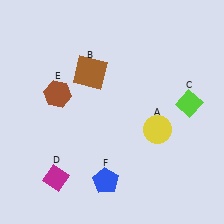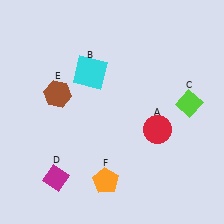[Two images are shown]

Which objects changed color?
A changed from yellow to red. B changed from brown to cyan. F changed from blue to orange.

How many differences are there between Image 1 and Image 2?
There are 3 differences between the two images.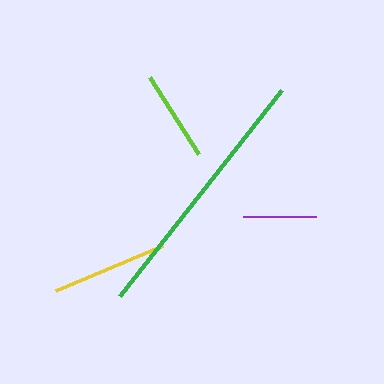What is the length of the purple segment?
The purple segment is approximately 73 pixels long.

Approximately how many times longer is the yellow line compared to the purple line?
The yellow line is approximately 1.6 times the length of the purple line.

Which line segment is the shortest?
The purple line is the shortest at approximately 73 pixels.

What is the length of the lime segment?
The lime segment is approximately 91 pixels long.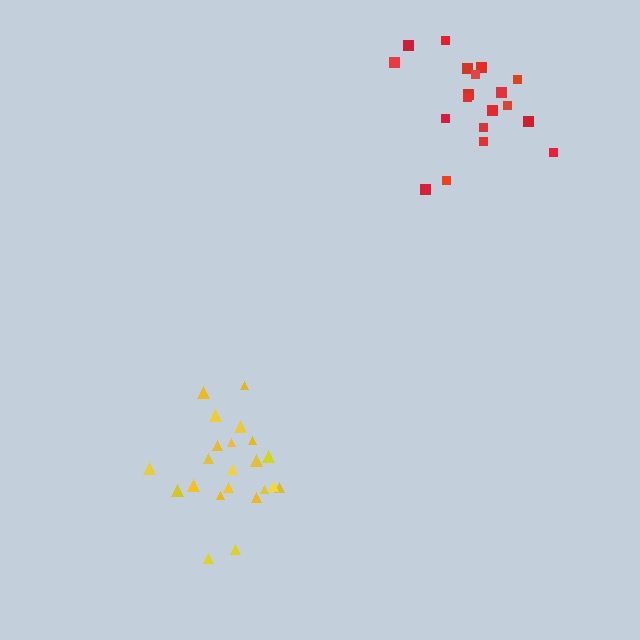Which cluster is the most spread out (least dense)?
Red.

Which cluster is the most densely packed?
Yellow.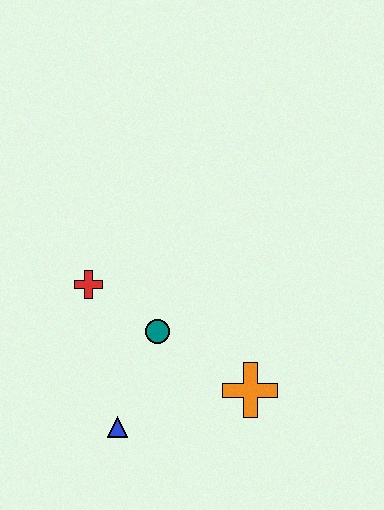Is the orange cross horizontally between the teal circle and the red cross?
No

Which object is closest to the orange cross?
The teal circle is closest to the orange cross.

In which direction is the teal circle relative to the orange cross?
The teal circle is to the left of the orange cross.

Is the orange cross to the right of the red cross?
Yes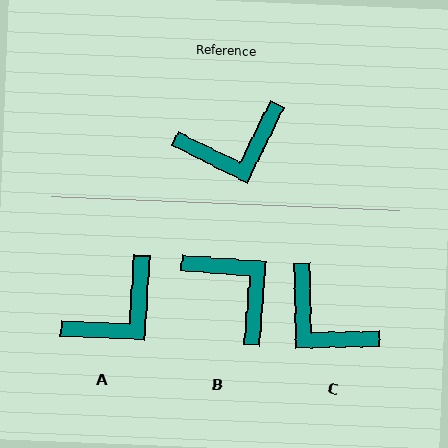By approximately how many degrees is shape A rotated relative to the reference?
Approximately 23 degrees counter-clockwise.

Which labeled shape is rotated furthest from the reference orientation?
B, about 112 degrees away.